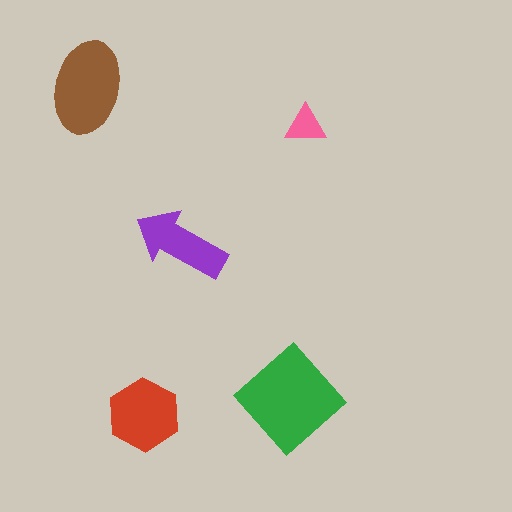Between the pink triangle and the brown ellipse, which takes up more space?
The brown ellipse.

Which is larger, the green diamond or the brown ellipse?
The green diamond.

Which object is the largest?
The green diamond.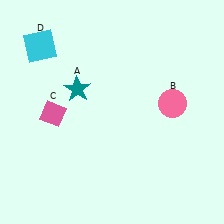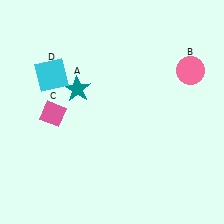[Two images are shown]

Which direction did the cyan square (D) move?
The cyan square (D) moved down.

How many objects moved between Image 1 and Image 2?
2 objects moved between the two images.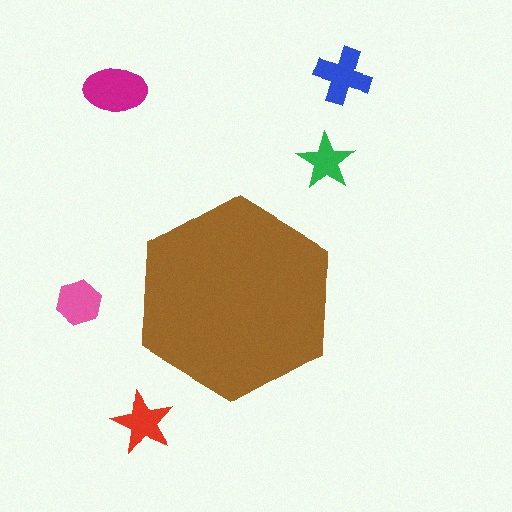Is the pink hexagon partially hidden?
No, the pink hexagon is fully visible.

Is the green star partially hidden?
No, the green star is fully visible.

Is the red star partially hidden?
No, the red star is fully visible.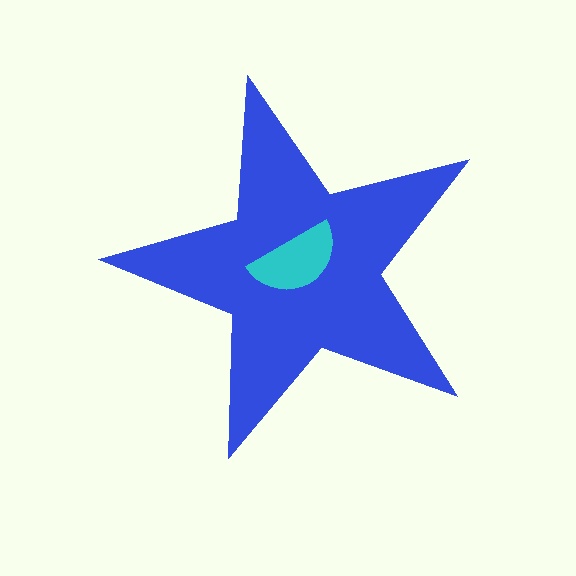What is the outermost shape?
The blue star.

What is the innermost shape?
The cyan semicircle.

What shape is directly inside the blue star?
The cyan semicircle.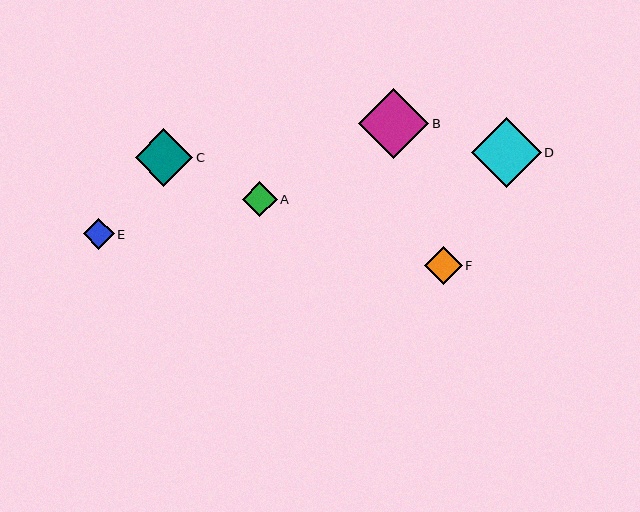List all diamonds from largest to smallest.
From largest to smallest: B, D, C, F, A, E.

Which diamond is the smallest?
Diamond E is the smallest with a size of approximately 31 pixels.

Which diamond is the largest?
Diamond B is the largest with a size of approximately 70 pixels.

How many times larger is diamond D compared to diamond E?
Diamond D is approximately 2.3 times the size of diamond E.